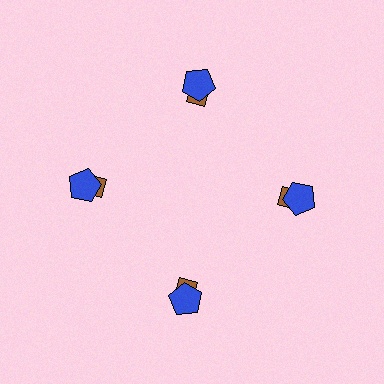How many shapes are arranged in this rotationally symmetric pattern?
There are 8 shapes, arranged in 4 groups of 2.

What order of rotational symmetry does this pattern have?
This pattern has 4-fold rotational symmetry.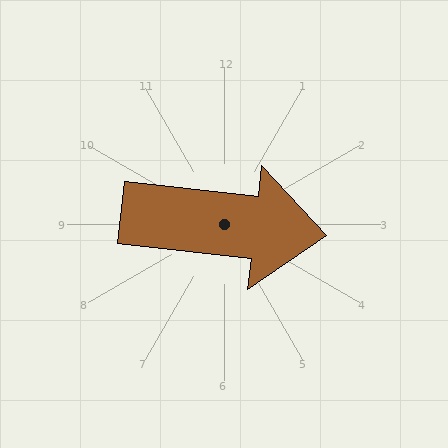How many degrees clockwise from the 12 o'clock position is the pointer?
Approximately 97 degrees.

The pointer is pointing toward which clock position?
Roughly 3 o'clock.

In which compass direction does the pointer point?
East.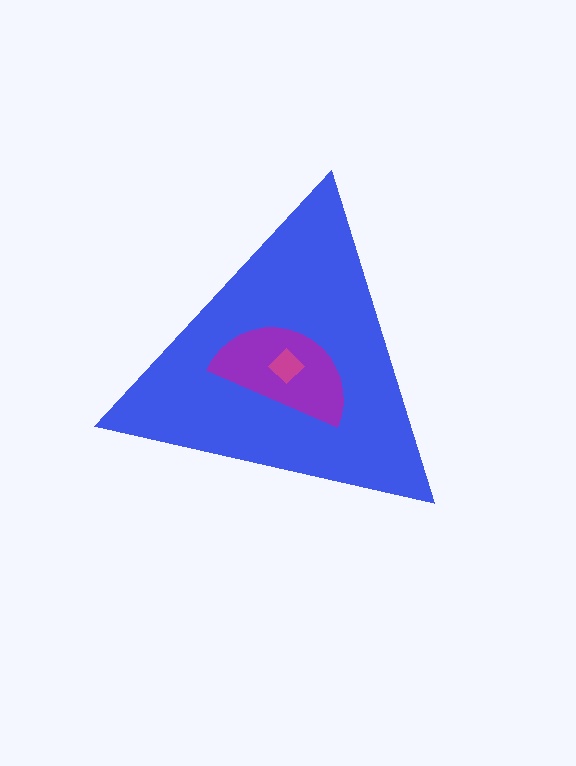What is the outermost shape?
The blue triangle.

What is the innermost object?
The magenta diamond.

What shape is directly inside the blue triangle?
The purple semicircle.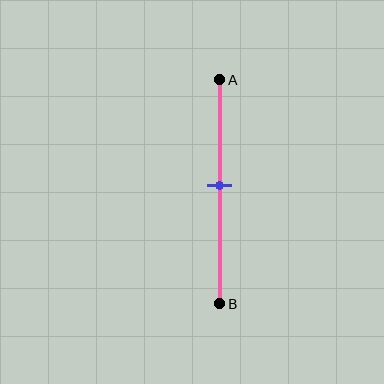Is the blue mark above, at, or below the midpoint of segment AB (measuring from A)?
The blue mark is approximately at the midpoint of segment AB.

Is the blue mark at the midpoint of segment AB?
Yes, the mark is approximately at the midpoint.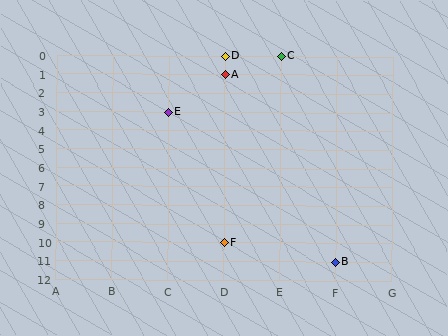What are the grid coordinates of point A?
Point A is at grid coordinates (D, 1).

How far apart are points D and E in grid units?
Points D and E are 1 column and 3 rows apart (about 3.2 grid units diagonally).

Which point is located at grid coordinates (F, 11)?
Point B is at (F, 11).